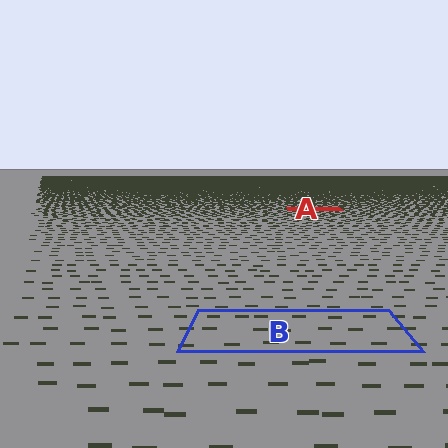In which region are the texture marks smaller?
The texture marks are smaller in region A, because it is farther away.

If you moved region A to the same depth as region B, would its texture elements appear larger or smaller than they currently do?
They would appear larger. At a closer depth, the same texture elements are projected at a bigger on-screen size.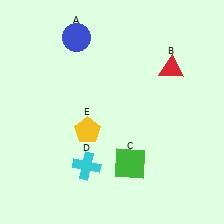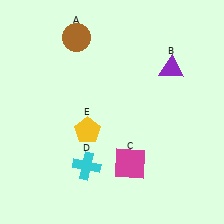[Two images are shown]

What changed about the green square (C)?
In Image 1, C is green. In Image 2, it changed to magenta.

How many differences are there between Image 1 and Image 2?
There are 3 differences between the two images.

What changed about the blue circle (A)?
In Image 1, A is blue. In Image 2, it changed to brown.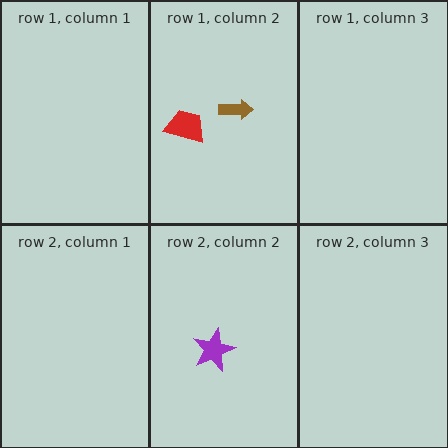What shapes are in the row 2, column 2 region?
The purple star.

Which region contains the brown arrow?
The row 1, column 2 region.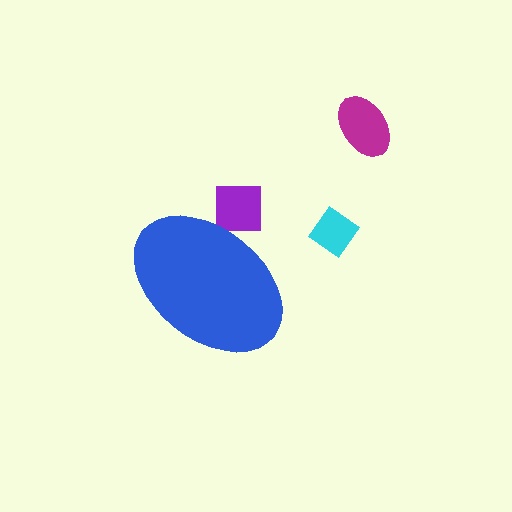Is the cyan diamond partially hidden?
No, the cyan diamond is fully visible.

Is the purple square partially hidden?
Yes, the purple square is partially hidden behind the blue ellipse.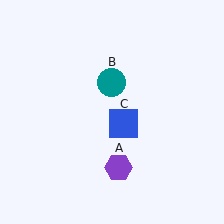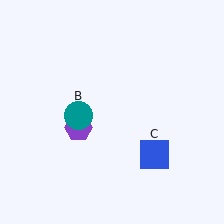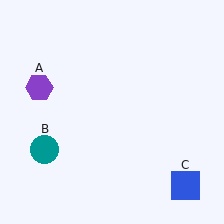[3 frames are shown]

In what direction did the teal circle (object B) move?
The teal circle (object B) moved down and to the left.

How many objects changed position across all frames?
3 objects changed position: purple hexagon (object A), teal circle (object B), blue square (object C).